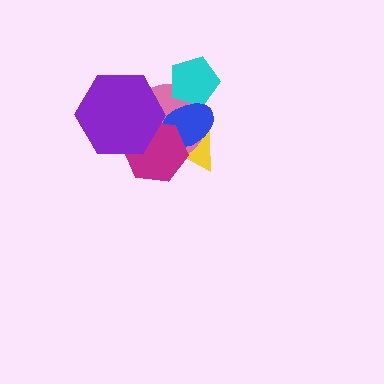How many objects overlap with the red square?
6 objects overlap with the red square.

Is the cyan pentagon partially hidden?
Yes, it is partially covered by another shape.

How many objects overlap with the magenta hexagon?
5 objects overlap with the magenta hexagon.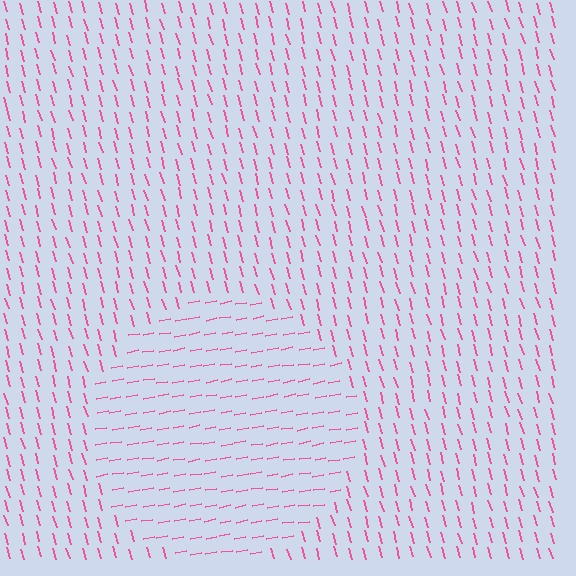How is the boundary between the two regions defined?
The boundary is defined purely by a change in line orientation (approximately 84 degrees difference). All lines are the same color and thickness.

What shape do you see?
I see a circle.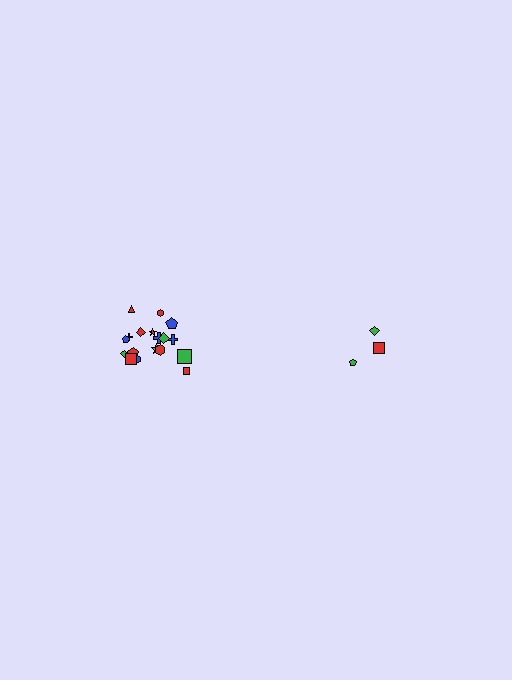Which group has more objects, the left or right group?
The left group.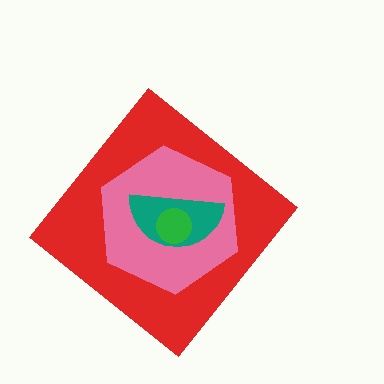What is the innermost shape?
The green circle.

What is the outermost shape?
The red diamond.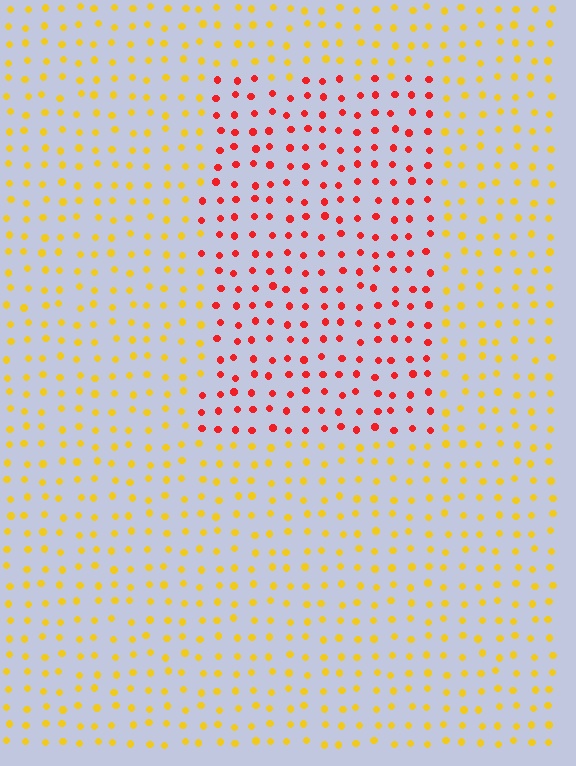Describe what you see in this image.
The image is filled with small yellow elements in a uniform arrangement. A rectangle-shaped region is visible where the elements are tinted to a slightly different hue, forming a subtle color boundary.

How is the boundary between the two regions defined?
The boundary is defined purely by a slight shift in hue (about 51 degrees). Spacing, size, and orientation are identical on both sides.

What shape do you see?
I see a rectangle.